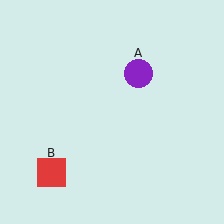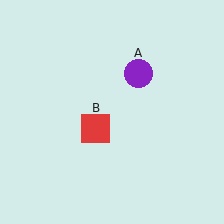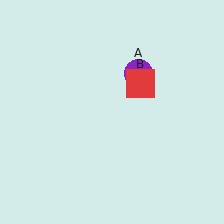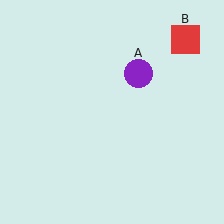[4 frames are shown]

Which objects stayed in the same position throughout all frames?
Purple circle (object A) remained stationary.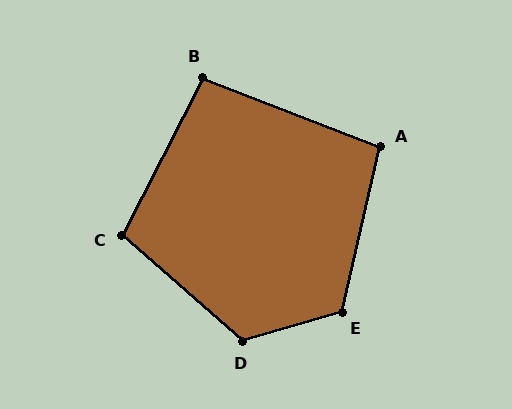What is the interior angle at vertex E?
Approximately 120 degrees (obtuse).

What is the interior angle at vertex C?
Approximately 104 degrees (obtuse).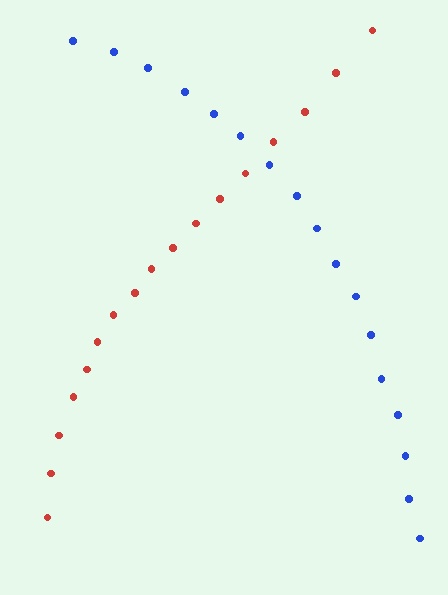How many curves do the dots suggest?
There are 2 distinct paths.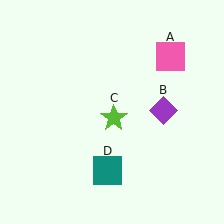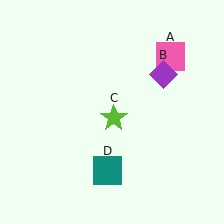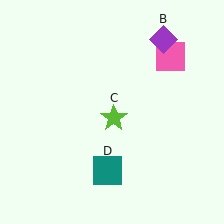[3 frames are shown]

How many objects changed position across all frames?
1 object changed position: purple diamond (object B).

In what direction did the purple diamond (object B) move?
The purple diamond (object B) moved up.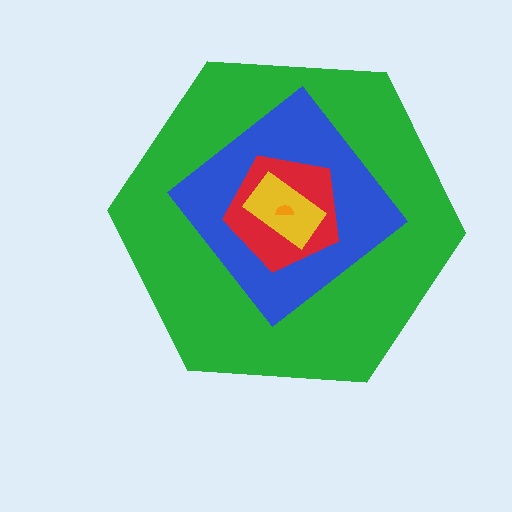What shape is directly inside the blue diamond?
The red pentagon.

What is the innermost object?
The orange semicircle.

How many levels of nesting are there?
5.